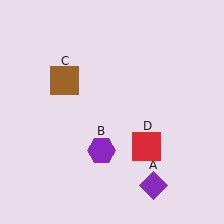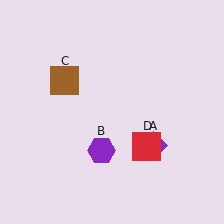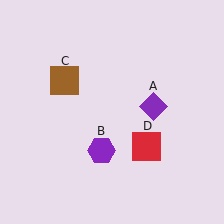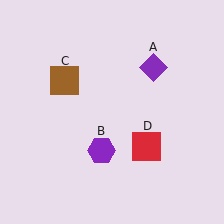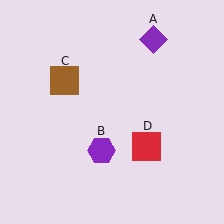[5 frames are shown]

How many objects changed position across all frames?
1 object changed position: purple diamond (object A).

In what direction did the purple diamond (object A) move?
The purple diamond (object A) moved up.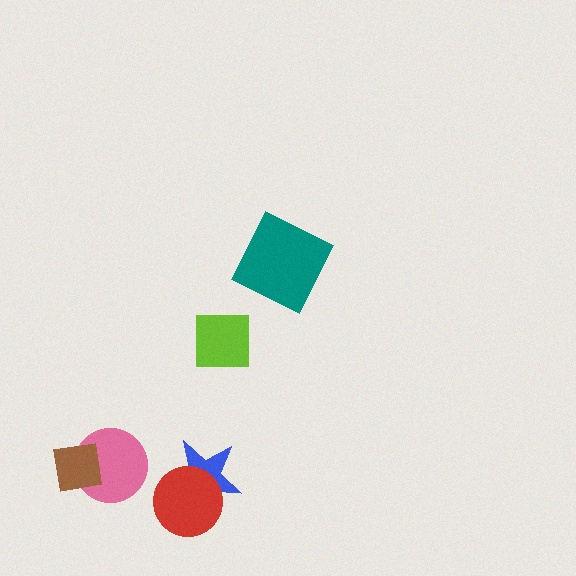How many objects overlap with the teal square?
0 objects overlap with the teal square.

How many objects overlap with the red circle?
1 object overlaps with the red circle.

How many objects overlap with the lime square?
0 objects overlap with the lime square.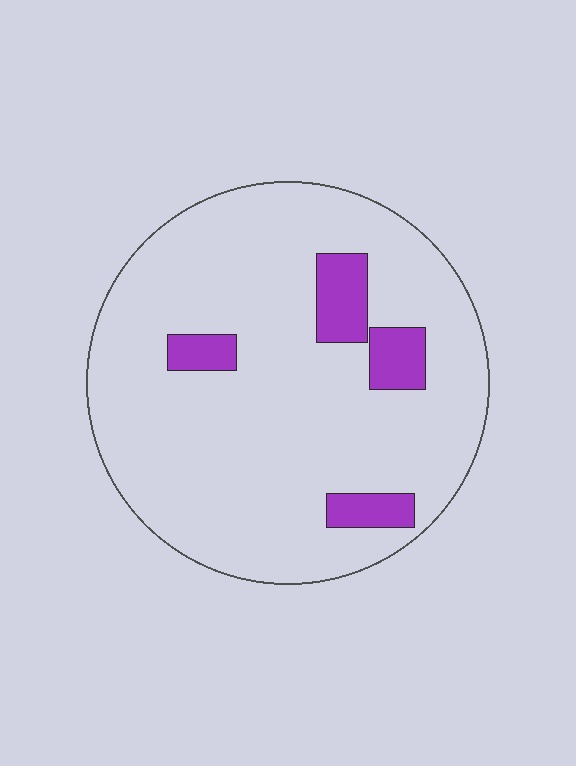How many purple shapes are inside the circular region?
4.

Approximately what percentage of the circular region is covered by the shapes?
Approximately 10%.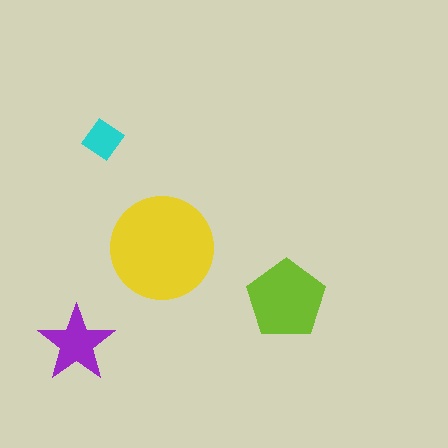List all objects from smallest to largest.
The cyan diamond, the purple star, the lime pentagon, the yellow circle.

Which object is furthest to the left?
The purple star is leftmost.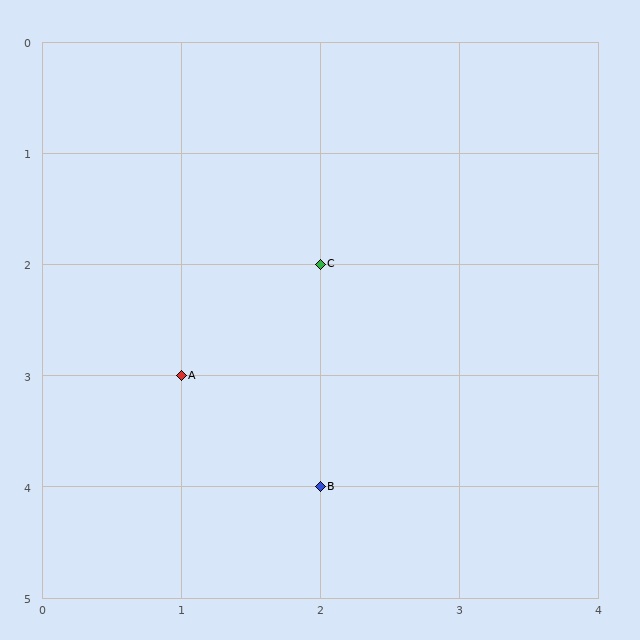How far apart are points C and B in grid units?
Points C and B are 2 rows apart.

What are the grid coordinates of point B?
Point B is at grid coordinates (2, 4).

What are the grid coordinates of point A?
Point A is at grid coordinates (1, 3).